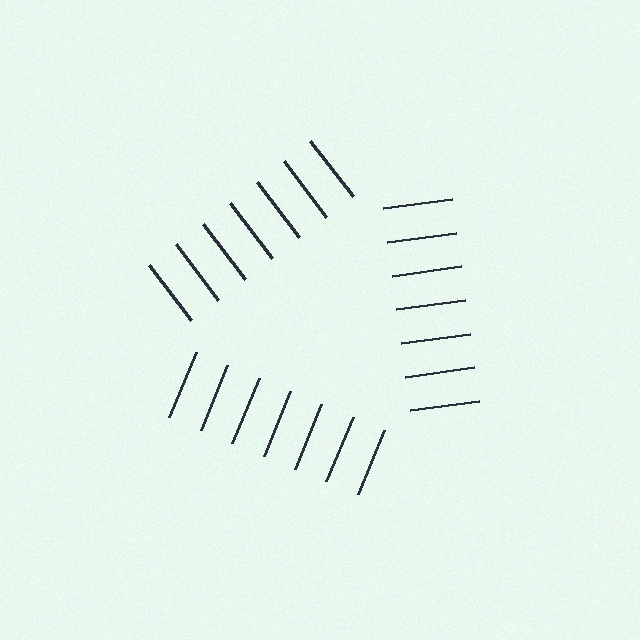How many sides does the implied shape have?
3 sides — the line-ends trace a triangle.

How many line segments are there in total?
21 — 7 along each of the 3 edges.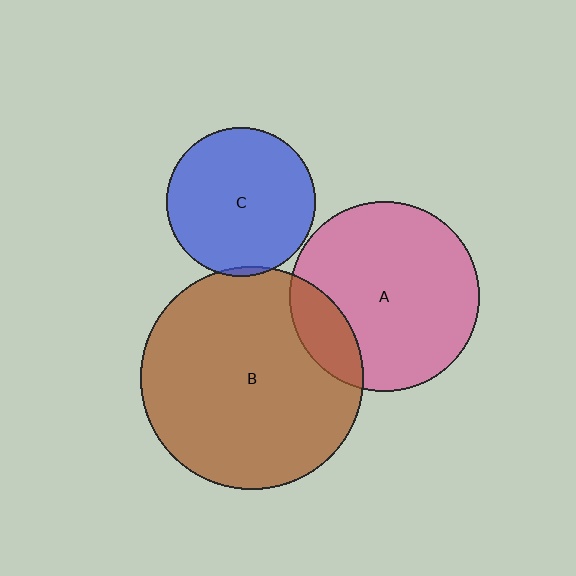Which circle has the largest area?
Circle B (brown).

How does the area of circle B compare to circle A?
Approximately 1.4 times.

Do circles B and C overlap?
Yes.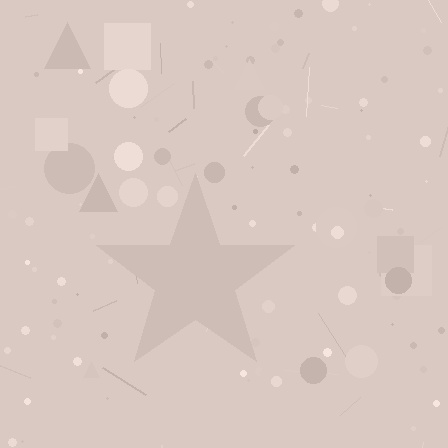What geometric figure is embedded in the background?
A star is embedded in the background.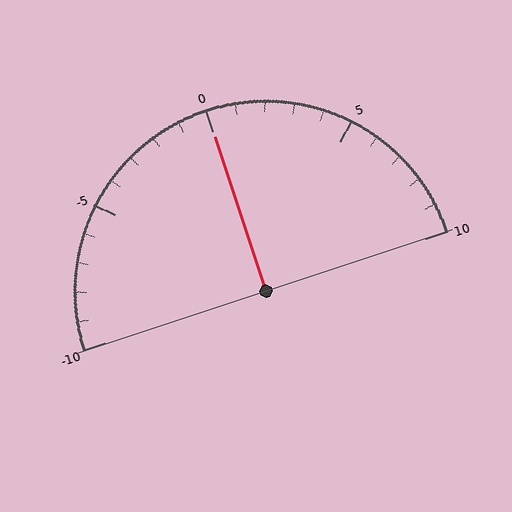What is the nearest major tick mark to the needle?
The nearest major tick mark is 0.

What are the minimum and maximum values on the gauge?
The gauge ranges from -10 to 10.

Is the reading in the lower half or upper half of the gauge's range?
The reading is in the upper half of the range (-10 to 10).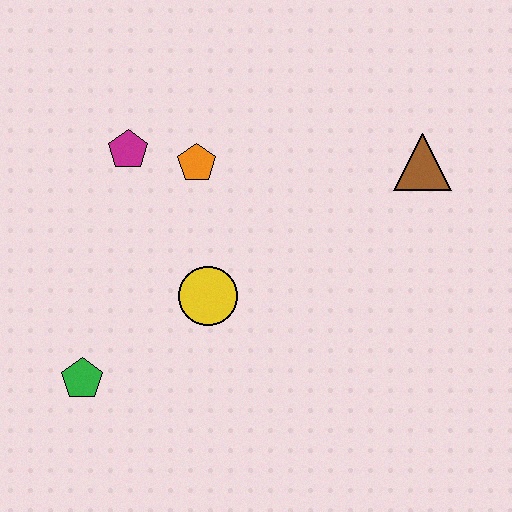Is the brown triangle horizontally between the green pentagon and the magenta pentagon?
No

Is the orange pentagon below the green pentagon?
No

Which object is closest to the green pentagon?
The yellow circle is closest to the green pentagon.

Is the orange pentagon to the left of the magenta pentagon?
No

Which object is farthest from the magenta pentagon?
The brown triangle is farthest from the magenta pentagon.